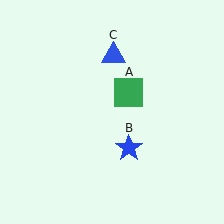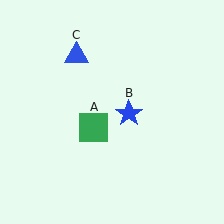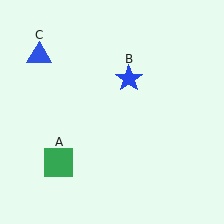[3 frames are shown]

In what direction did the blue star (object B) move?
The blue star (object B) moved up.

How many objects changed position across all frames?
3 objects changed position: green square (object A), blue star (object B), blue triangle (object C).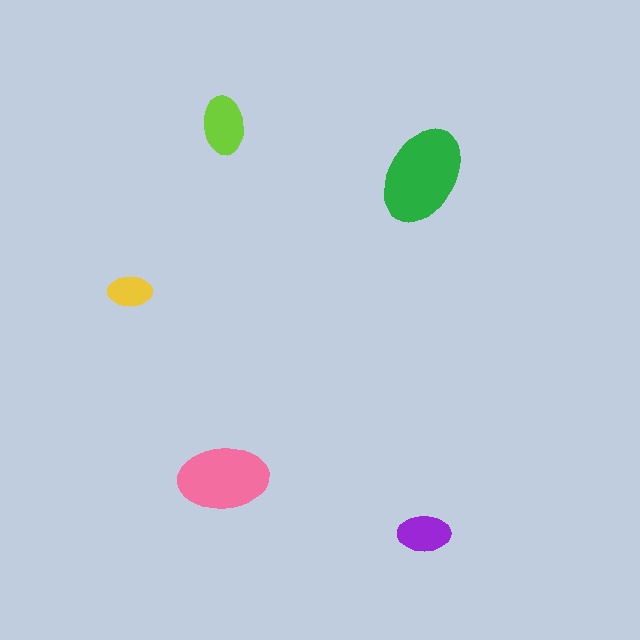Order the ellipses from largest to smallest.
the green one, the pink one, the lime one, the purple one, the yellow one.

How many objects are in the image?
There are 5 objects in the image.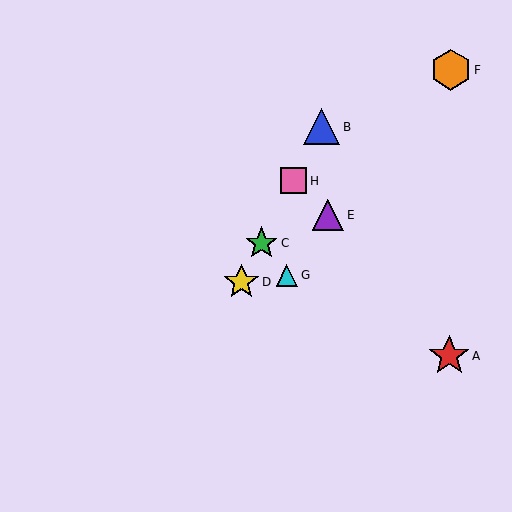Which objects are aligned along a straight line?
Objects B, C, D, H are aligned along a straight line.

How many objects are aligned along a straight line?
4 objects (B, C, D, H) are aligned along a straight line.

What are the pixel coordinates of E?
Object E is at (328, 215).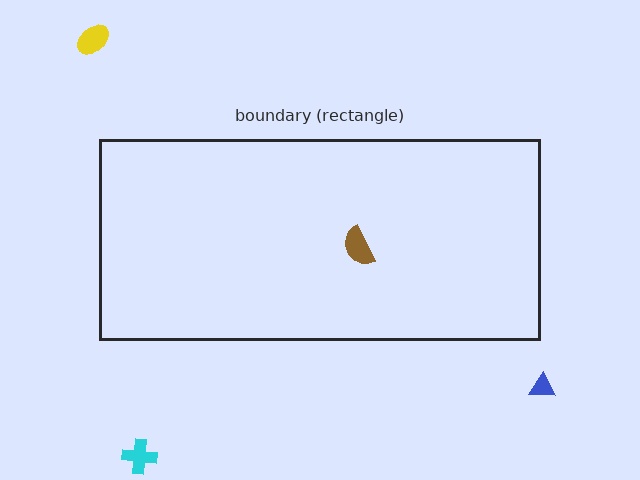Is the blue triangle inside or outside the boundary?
Outside.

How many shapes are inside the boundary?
1 inside, 3 outside.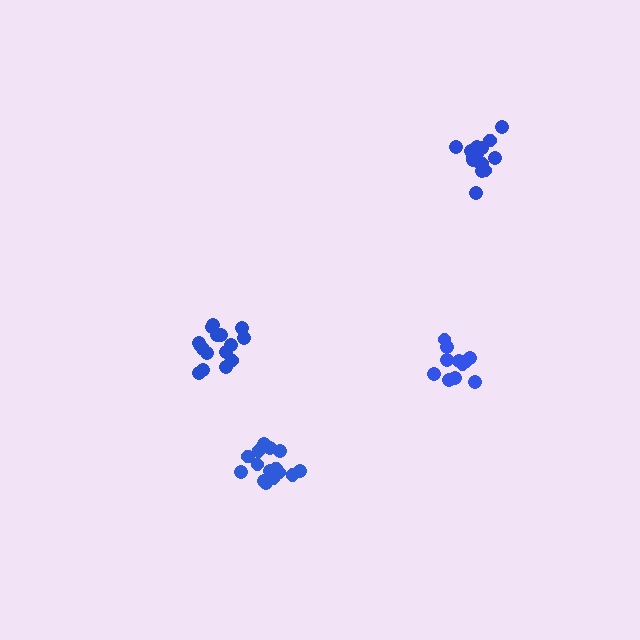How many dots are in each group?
Group 1: 16 dots, Group 2: 11 dots, Group 3: 16 dots, Group 4: 16 dots (59 total).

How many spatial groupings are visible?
There are 4 spatial groupings.